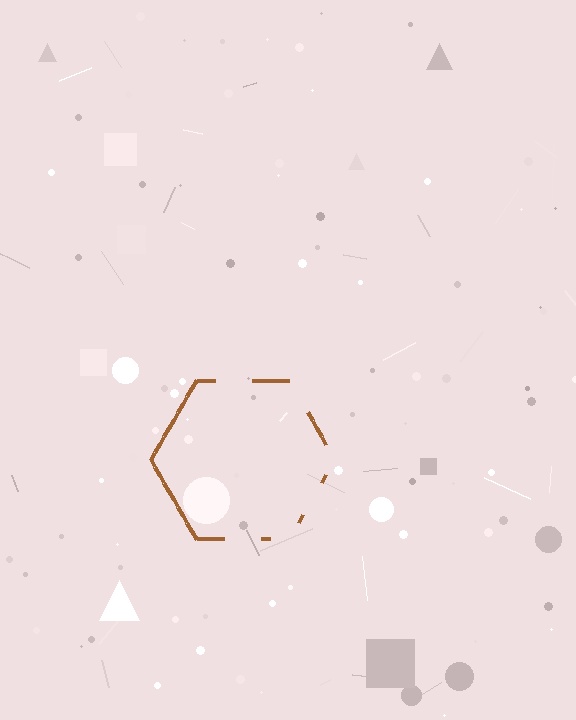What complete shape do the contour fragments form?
The contour fragments form a hexagon.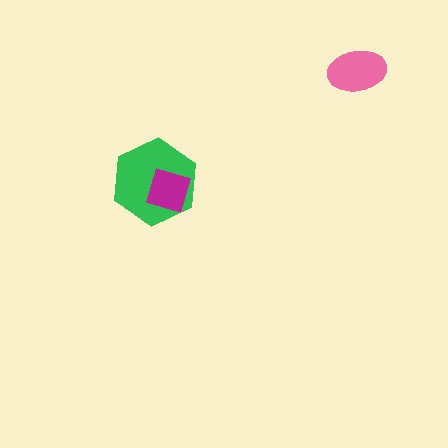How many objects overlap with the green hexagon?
1 object overlaps with the green hexagon.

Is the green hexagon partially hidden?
Yes, it is partially covered by another shape.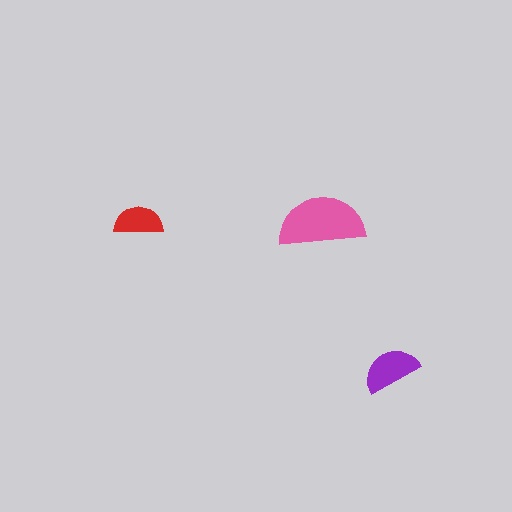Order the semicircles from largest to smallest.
the pink one, the purple one, the red one.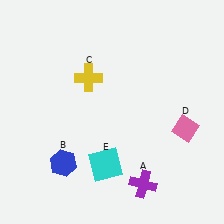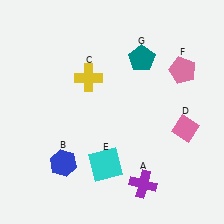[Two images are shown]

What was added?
A pink pentagon (F), a teal pentagon (G) were added in Image 2.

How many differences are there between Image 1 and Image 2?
There are 2 differences between the two images.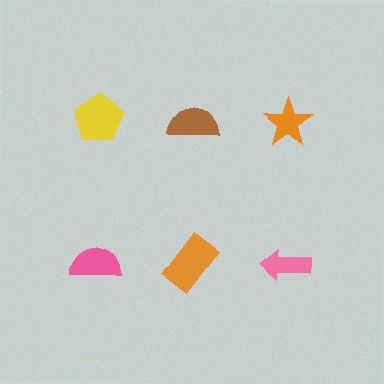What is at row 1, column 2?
A brown semicircle.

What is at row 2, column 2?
An orange rectangle.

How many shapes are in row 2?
3 shapes.